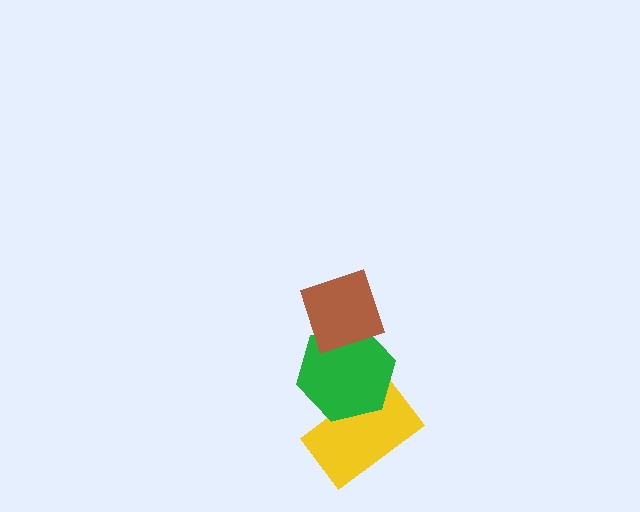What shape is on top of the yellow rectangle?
The green hexagon is on top of the yellow rectangle.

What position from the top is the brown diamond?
The brown diamond is 1st from the top.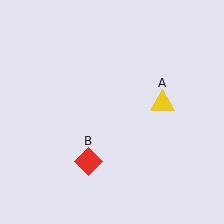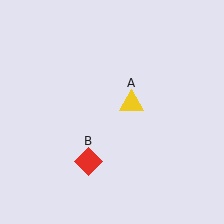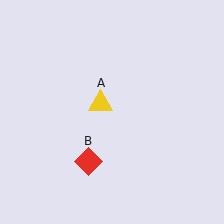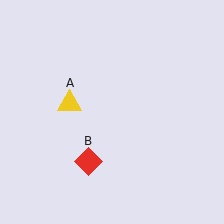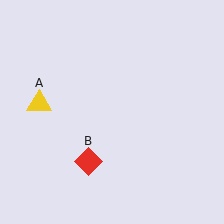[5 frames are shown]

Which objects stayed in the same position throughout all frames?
Red diamond (object B) remained stationary.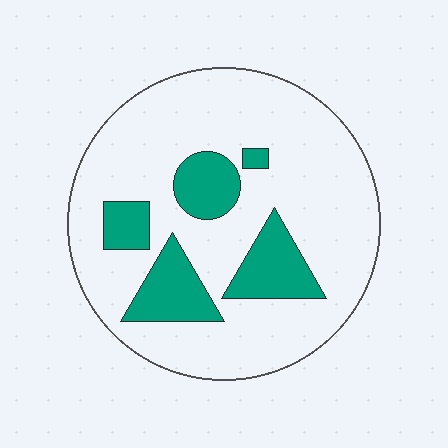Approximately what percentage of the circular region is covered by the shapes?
Approximately 20%.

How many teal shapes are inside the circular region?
5.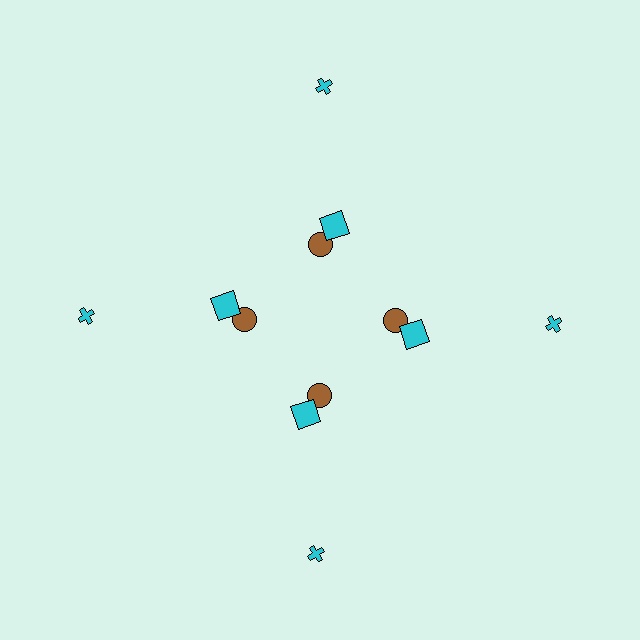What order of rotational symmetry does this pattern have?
This pattern has 4-fold rotational symmetry.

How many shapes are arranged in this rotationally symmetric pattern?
There are 12 shapes, arranged in 4 groups of 3.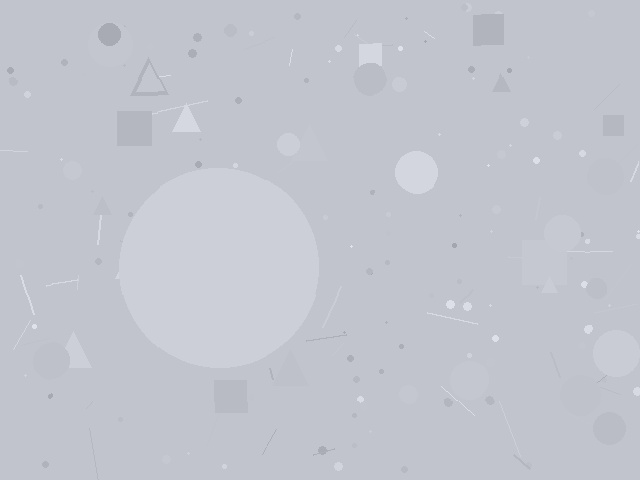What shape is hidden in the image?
A circle is hidden in the image.